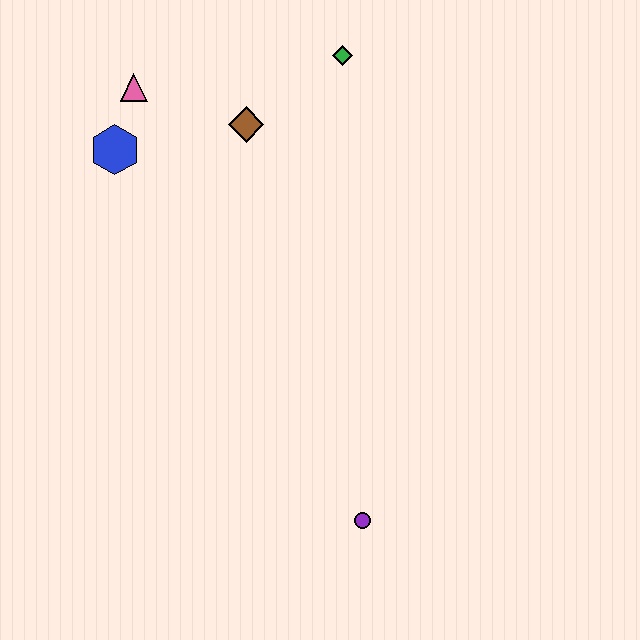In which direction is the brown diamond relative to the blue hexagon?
The brown diamond is to the right of the blue hexagon.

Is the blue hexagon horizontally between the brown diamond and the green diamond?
No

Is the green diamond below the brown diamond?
No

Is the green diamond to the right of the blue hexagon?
Yes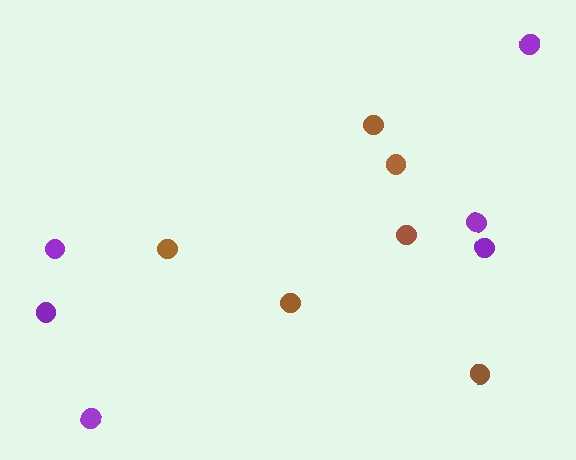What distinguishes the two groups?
There are 2 groups: one group of brown circles (6) and one group of purple circles (6).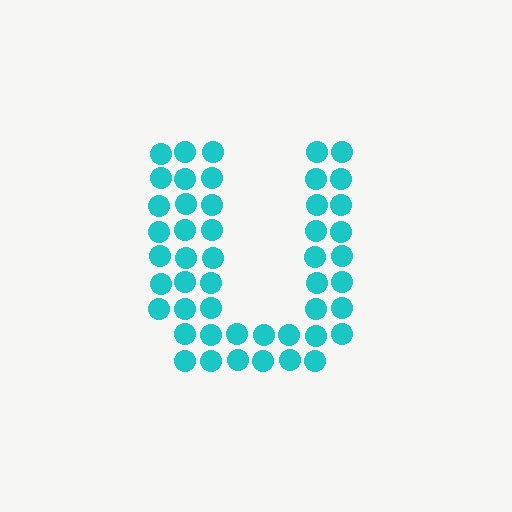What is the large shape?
The large shape is the letter U.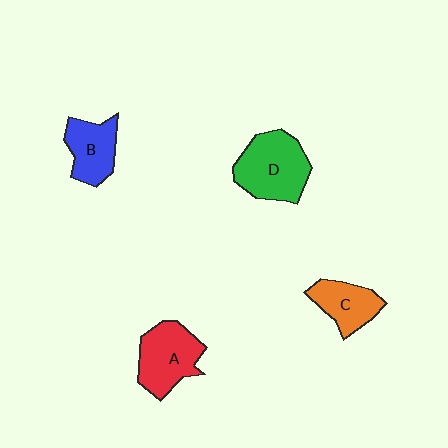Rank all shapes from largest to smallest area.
From largest to smallest: D (green), A (red), B (blue), C (orange).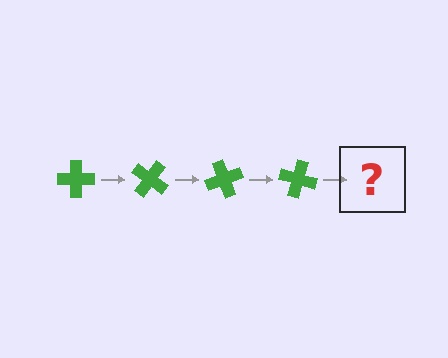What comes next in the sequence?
The next element should be a green cross rotated 140 degrees.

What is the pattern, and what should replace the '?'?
The pattern is that the cross rotates 35 degrees each step. The '?' should be a green cross rotated 140 degrees.